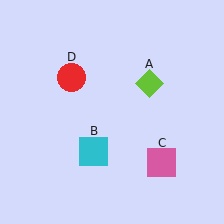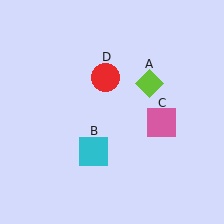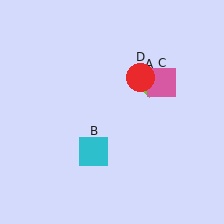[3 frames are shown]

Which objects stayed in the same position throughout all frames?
Lime diamond (object A) and cyan square (object B) remained stationary.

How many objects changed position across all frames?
2 objects changed position: pink square (object C), red circle (object D).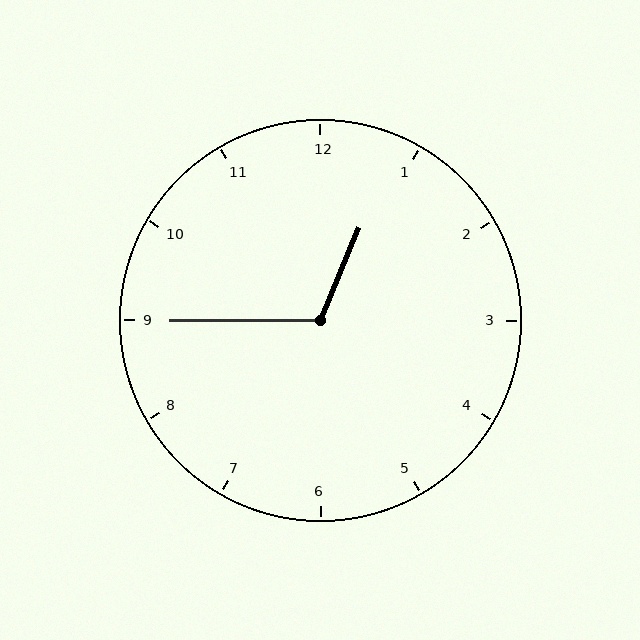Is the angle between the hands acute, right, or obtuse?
It is obtuse.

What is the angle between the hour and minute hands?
Approximately 112 degrees.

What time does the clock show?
12:45.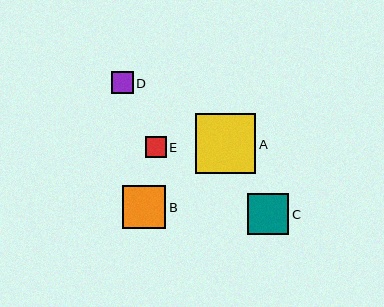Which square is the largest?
Square A is the largest with a size of approximately 60 pixels.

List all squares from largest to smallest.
From largest to smallest: A, B, C, D, E.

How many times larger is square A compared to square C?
Square A is approximately 1.4 times the size of square C.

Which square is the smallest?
Square E is the smallest with a size of approximately 21 pixels.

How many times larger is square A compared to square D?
Square A is approximately 2.8 times the size of square D.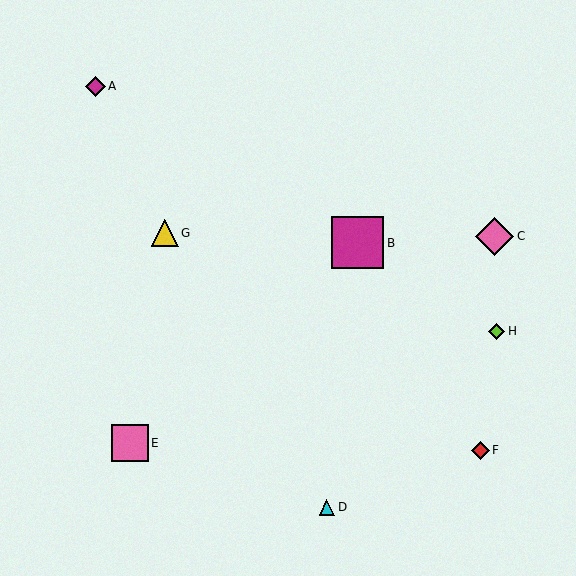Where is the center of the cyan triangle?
The center of the cyan triangle is at (327, 507).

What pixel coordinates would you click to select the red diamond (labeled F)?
Click at (480, 450) to select the red diamond F.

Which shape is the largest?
The magenta square (labeled B) is the largest.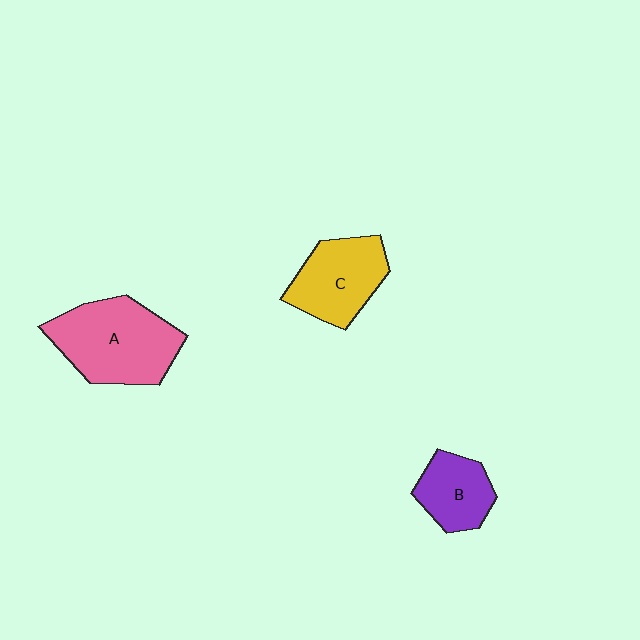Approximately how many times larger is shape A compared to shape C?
Approximately 1.4 times.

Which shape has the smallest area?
Shape B (purple).